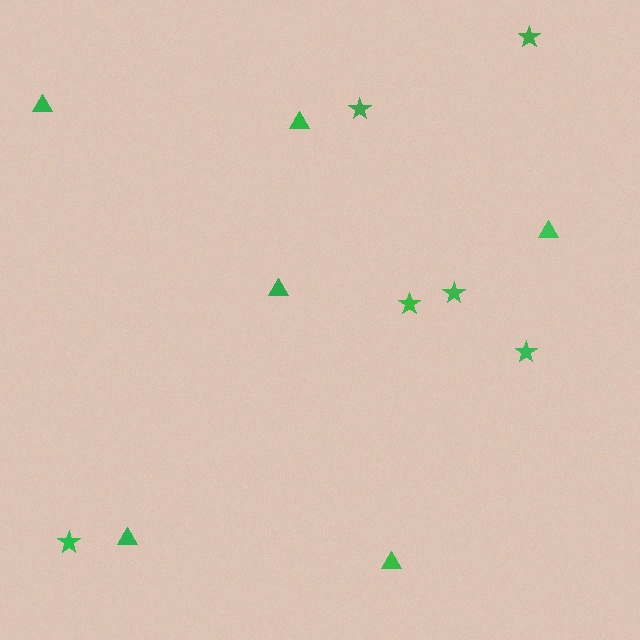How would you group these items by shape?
There are 2 groups: one group of triangles (6) and one group of stars (6).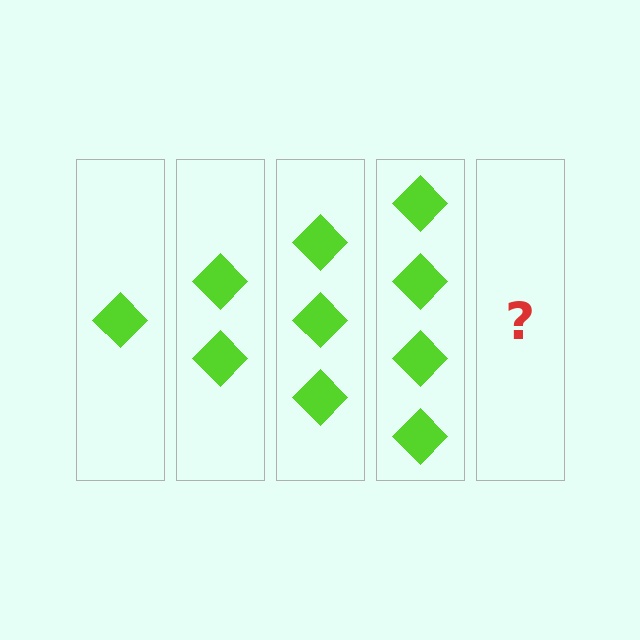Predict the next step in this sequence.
The next step is 5 diamonds.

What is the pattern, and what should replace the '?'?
The pattern is that each step adds one more diamond. The '?' should be 5 diamonds.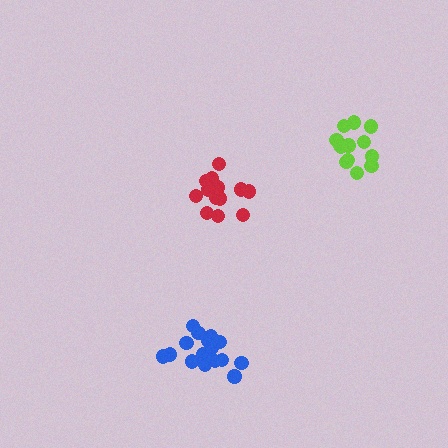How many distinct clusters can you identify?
There are 3 distinct clusters.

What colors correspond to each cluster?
The clusters are colored: red, blue, lime.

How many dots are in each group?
Group 1: 14 dots, Group 2: 17 dots, Group 3: 14 dots (45 total).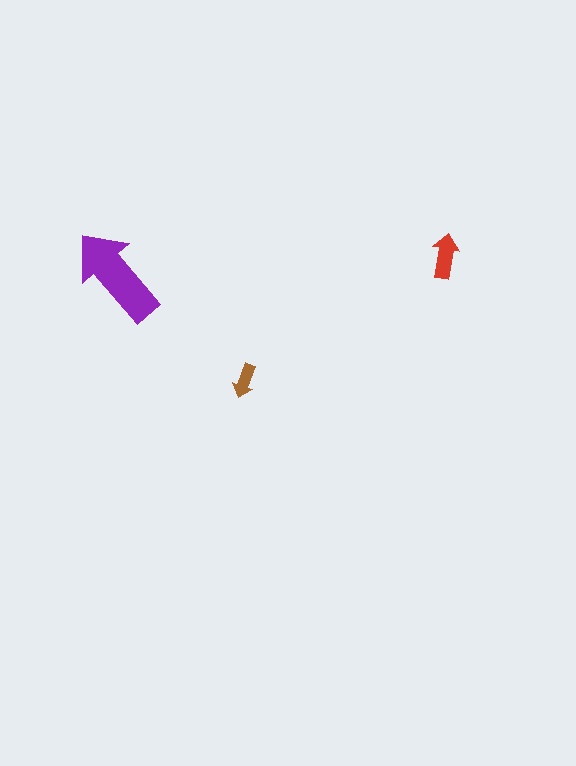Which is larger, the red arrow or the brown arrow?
The red one.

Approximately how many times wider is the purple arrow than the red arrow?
About 2.5 times wider.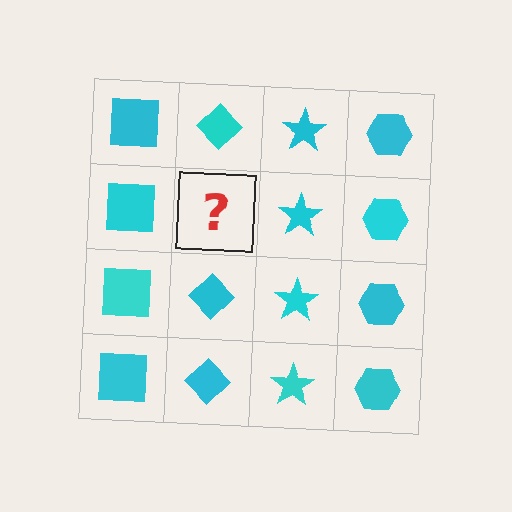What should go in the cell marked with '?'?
The missing cell should contain a cyan diamond.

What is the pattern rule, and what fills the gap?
The rule is that each column has a consistent shape. The gap should be filled with a cyan diamond.